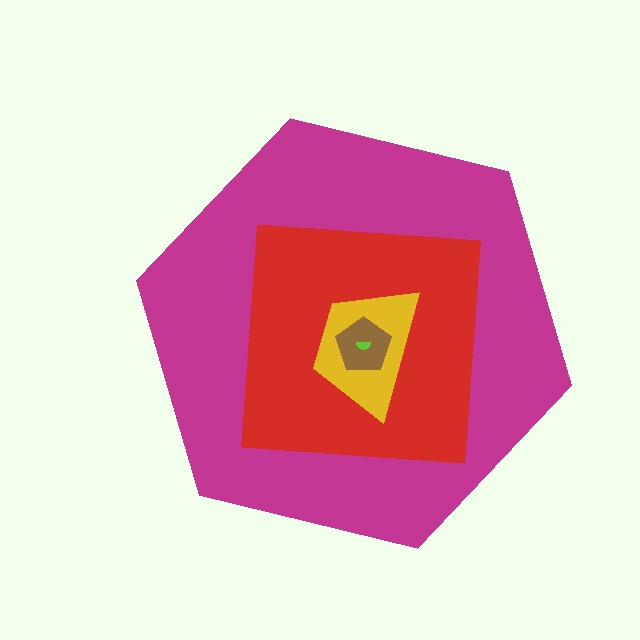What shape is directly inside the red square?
The yellow trapezoid.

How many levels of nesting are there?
5.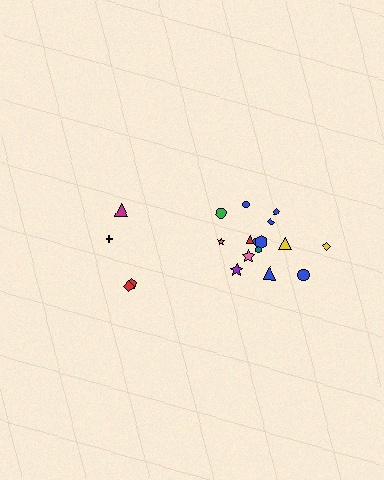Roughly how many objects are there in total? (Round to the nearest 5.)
Roughly 20 objects in total.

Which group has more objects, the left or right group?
The right group.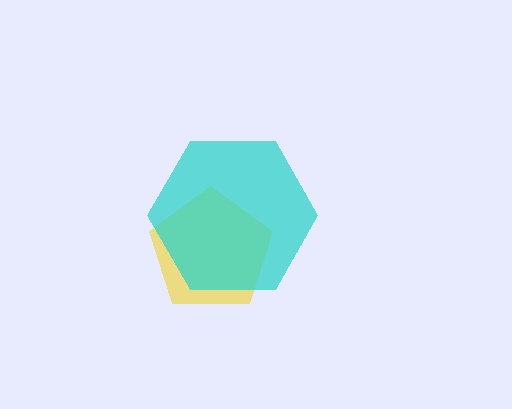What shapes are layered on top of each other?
The layered shapes are: a yellow pentagon, a cyan hexagon.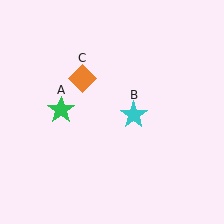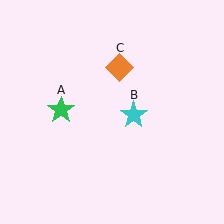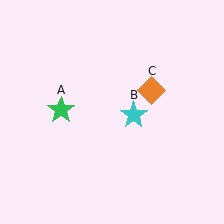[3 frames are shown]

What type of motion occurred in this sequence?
The orange diamond (object C) rotated clockwise around the center of the scene.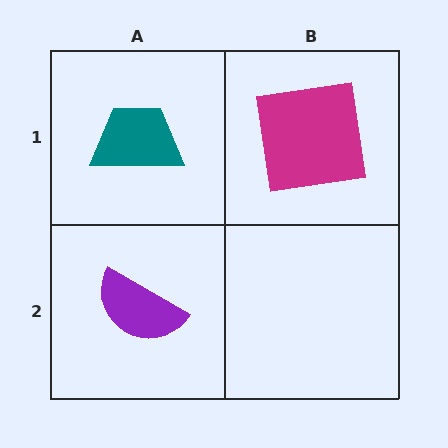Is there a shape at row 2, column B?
No, that cell is empty.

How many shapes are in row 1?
2 shapes.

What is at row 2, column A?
A purple semicircle.